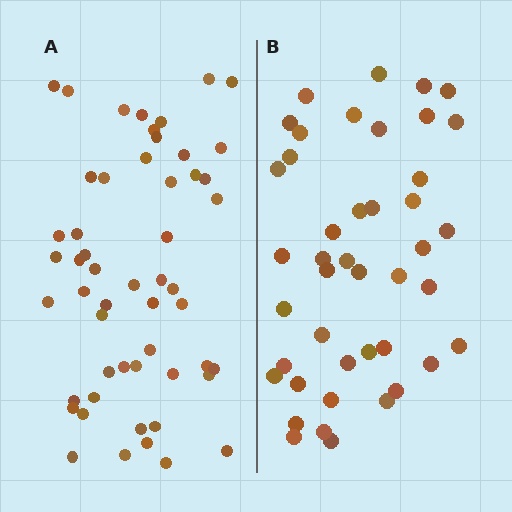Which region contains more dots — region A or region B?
Region A (the left region) has more dots.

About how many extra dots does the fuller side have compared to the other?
Region A has roughly 10 or so more dots than region B.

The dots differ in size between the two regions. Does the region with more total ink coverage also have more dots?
No. Region B has more total ink coverage because its dots are larger, but region A actually contains more individual dots. Total area can be misleading — the number of items is what matters here.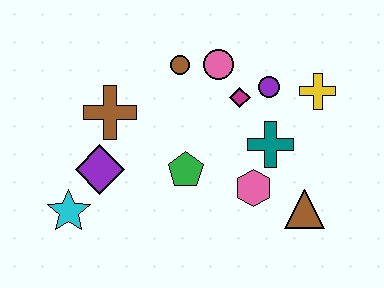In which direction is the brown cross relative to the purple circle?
The brown cross is to the left of the purple circle.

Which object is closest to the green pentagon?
The pink hexagon is closest to the green pentagon.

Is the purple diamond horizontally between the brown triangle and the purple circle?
No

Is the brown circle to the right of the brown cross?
Yes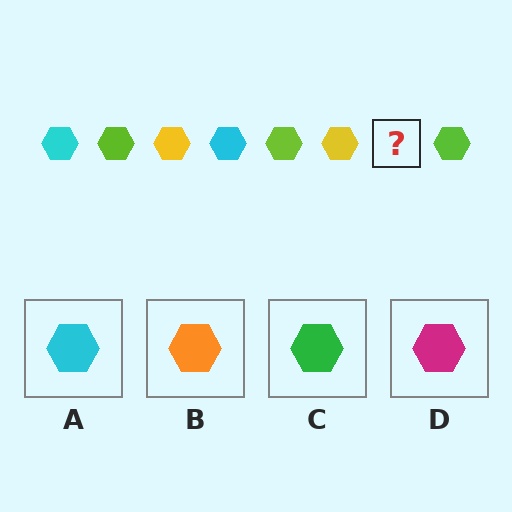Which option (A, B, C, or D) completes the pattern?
A.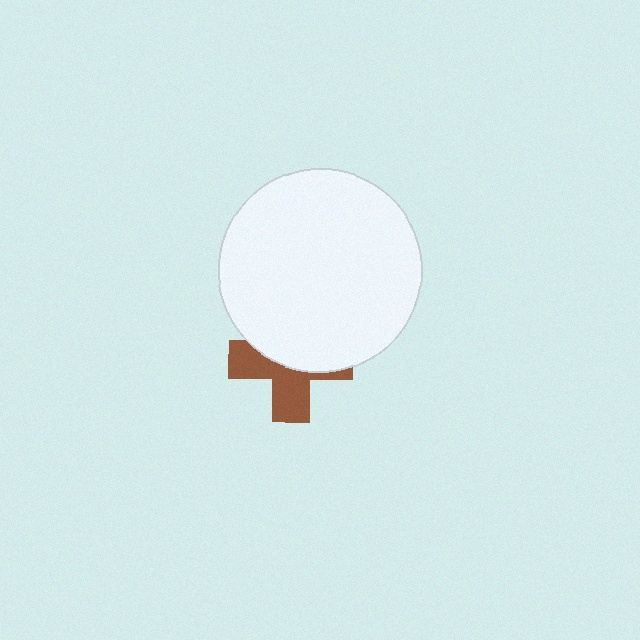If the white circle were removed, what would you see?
You would see the complete brown cross.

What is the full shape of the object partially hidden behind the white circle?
The partially hidden object is a brown cross.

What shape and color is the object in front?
The object in front is a white circle.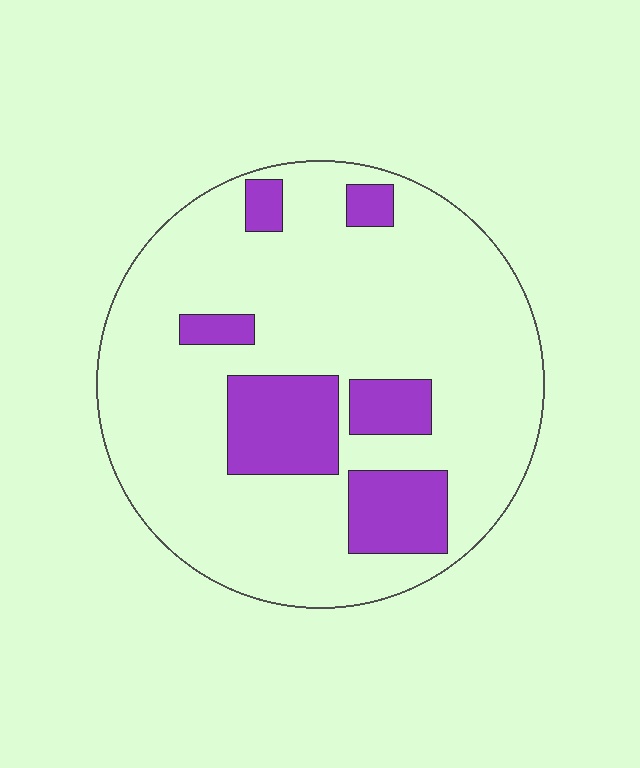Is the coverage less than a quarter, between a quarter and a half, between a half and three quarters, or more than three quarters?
Less than a quarter.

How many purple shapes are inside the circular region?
6.